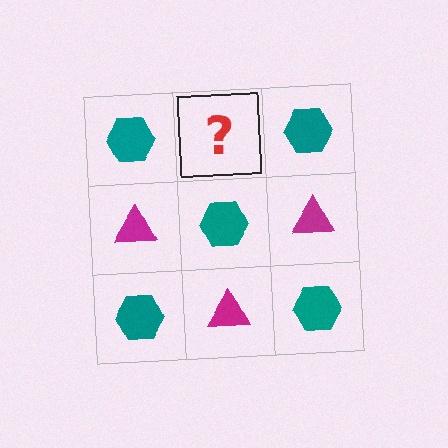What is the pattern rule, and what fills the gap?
The rule is that it alternates teal hexagon and magenta triangle in a checkerboard pattern. The gap should be filled with a magenta triangle.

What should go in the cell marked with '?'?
The missing cell should contain a magenta triangle.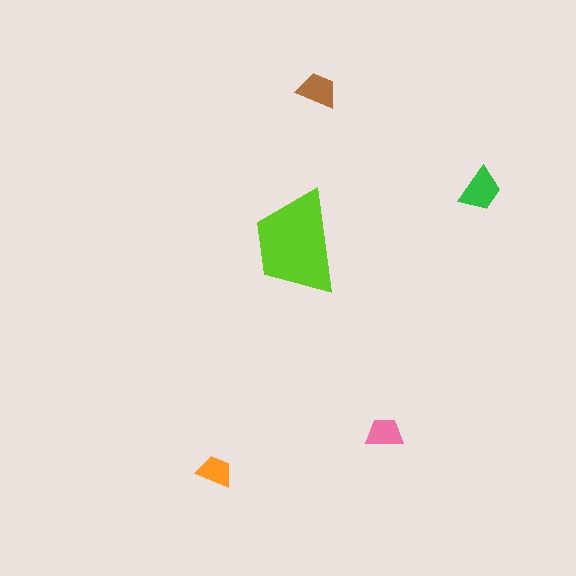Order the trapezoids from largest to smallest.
the lime one, the green one, the brown one, the pink one, the orange one.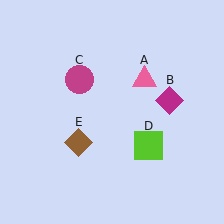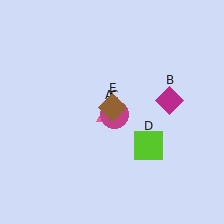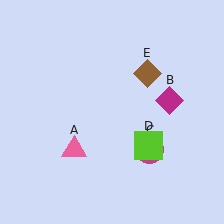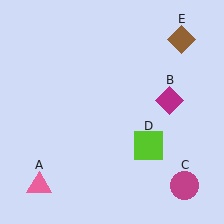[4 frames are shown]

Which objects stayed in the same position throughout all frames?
Magenta diamond (object B) and lime square (object D) remained stationary.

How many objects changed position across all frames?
3 objects changed position: pink triangle (object A), magenta circle (object C), brown diamond (object E).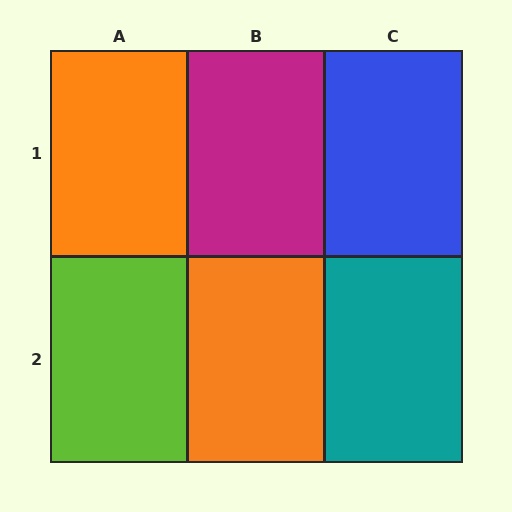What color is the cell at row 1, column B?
Magenta.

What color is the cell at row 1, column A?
Orange.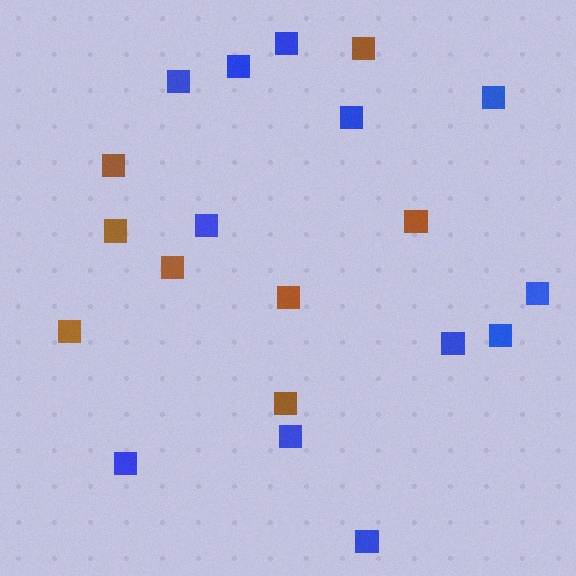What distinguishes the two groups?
There are 2 groups: one group of brown squares (8) and one group of blue squares (12).